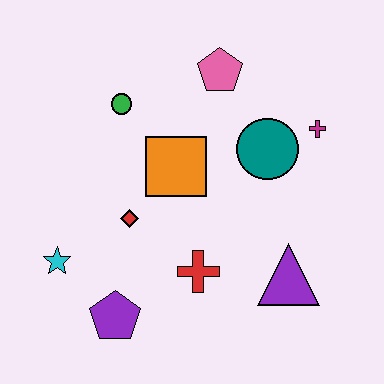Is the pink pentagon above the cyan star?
Yes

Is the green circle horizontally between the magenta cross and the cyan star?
Yes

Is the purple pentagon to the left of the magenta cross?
Yes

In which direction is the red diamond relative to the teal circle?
The red diamond is to the left of the teal circle.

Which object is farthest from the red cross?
The pink pentagon is farthest from the red cross.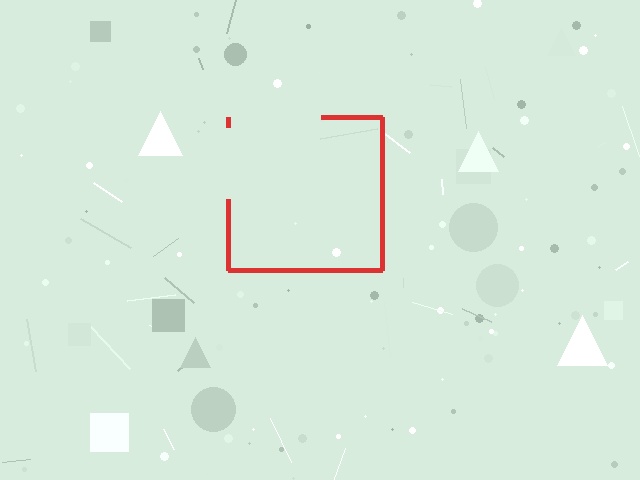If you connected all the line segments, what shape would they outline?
They would outline a square.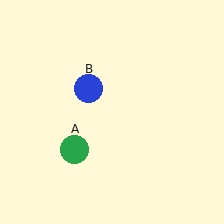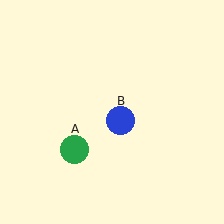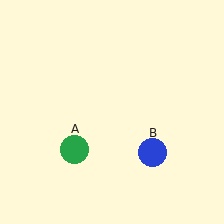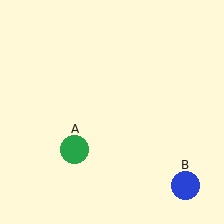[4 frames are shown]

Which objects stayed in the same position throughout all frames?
Green circle (object A) remained stationary.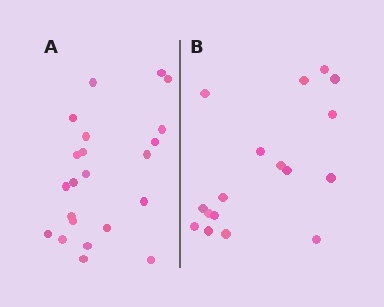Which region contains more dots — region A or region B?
Region A (the left region) has more dots.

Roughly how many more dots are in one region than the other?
Region A has about 5 more dots than region B.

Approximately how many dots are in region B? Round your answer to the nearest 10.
About 20 dots. (The exact count is 17, which rounds to 20.)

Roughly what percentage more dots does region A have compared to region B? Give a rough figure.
About 30% more.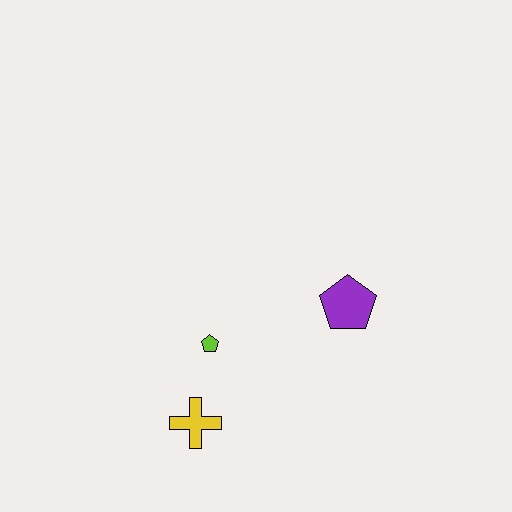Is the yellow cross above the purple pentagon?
No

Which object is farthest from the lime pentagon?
The purple pentagon is farthest from the lime pentagon.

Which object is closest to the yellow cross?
The lime pentagon is closest to the yellow cross.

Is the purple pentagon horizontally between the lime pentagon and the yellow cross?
No